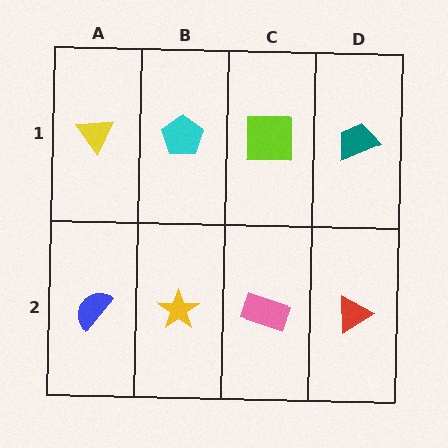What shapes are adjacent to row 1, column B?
A yellow star (row 2, column B), a yellow triangle (row 1, column A), a lime square (row 1, column C).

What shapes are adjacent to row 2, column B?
A cyan pentagon (row 1, column B), a blue semicircle (row 2, column A), a pink rectangle (row 2, column C).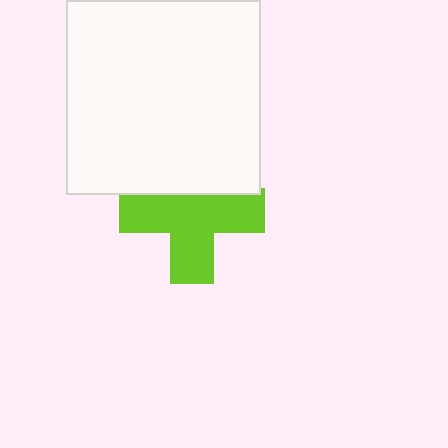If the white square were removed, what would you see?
You would see the complete lime cross.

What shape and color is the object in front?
The object in front is a white square.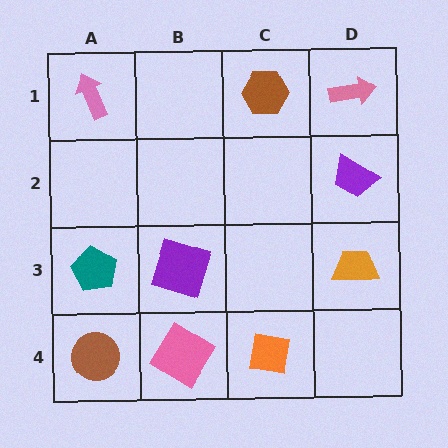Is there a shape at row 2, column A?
No, that cell is empty.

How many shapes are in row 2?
1 shape.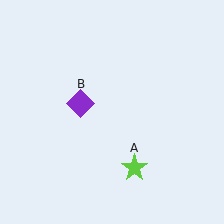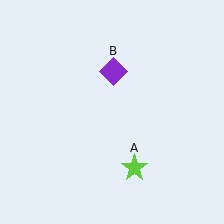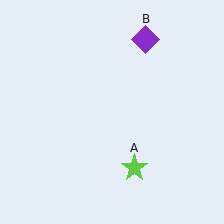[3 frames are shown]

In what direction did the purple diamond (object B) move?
The purple diamond (object B) moved up and to the right.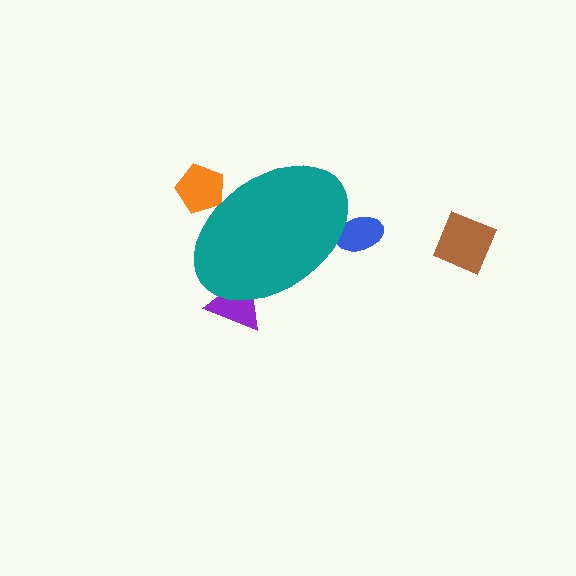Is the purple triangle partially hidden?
Yes, the purple triangle is partially hidden behind the teal ellipse.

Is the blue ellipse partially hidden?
Yes, the blue ellipse is partially hidden behind the teal ellipse.